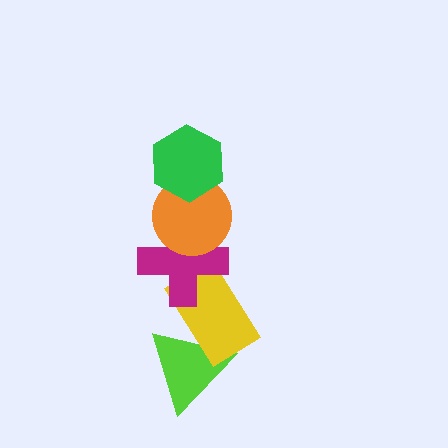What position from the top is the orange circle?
The orange circle is 2nd from the top.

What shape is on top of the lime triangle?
The yellow rectangle is on top of the lime triangle.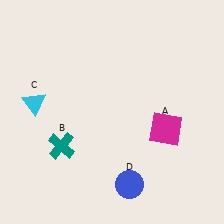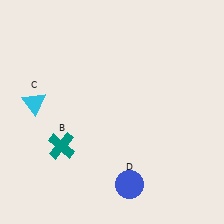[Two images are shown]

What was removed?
The magenta square (A) was removed in Image 2.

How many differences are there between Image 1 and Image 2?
There is 1 difference between the two images.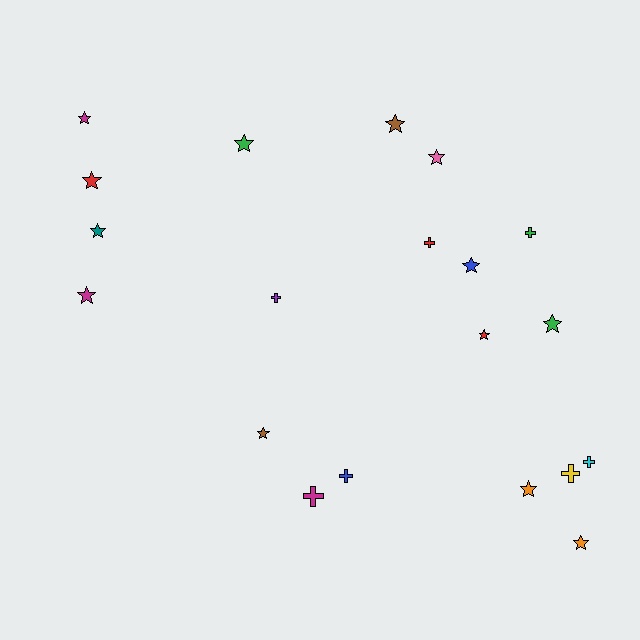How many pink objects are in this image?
There is 1 pink object.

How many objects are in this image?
There are 20 objects.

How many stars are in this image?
There are 13 stars.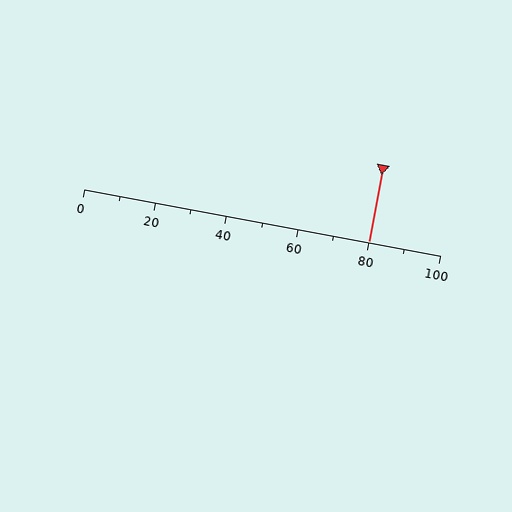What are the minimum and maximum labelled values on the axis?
The axis runs from 0 to 100.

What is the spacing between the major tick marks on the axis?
The major ticks are spaced 20 apart.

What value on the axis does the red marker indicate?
The marker indicates approximately 80.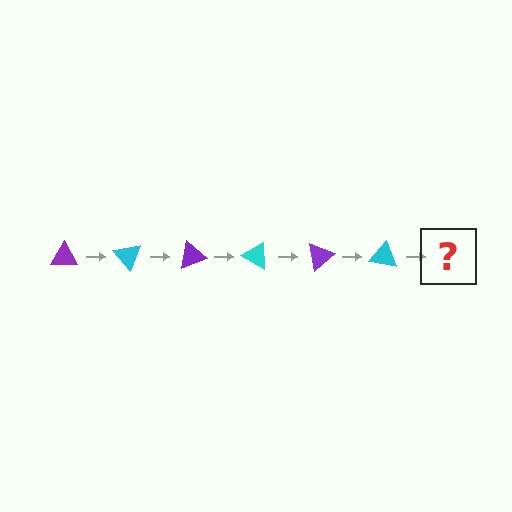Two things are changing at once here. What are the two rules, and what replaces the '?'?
The two rules are that it rotates 50 degrees each step and the color cycles through purple and cyan. The '?' should be a purple triangle, rotated 300 degrees from the start.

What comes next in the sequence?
The next element should be a purple triangle, rotated 300 degrees from the start.